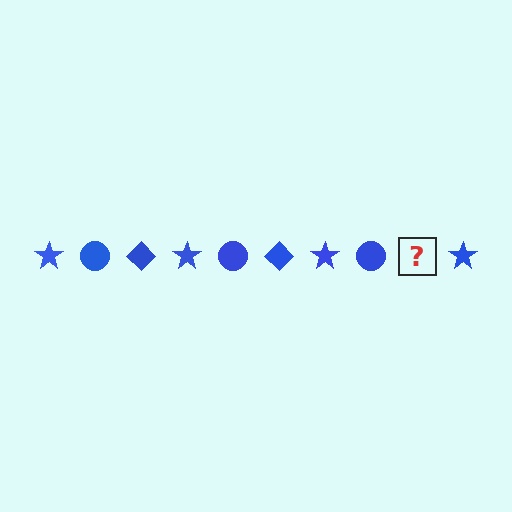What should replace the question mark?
The question mark should be replaced with a blue diamond.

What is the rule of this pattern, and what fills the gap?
The rule is that the pattern cycles through star, circle, diamond shapes in blue. The gap should be filled with a blue diamond.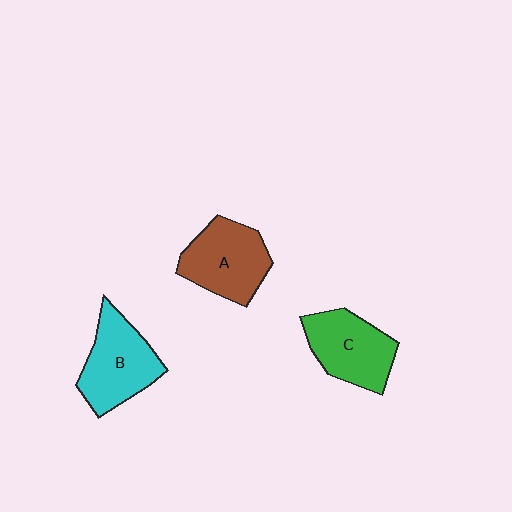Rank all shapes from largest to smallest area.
From largest to smallest: B (cyan), A (brown), C (green).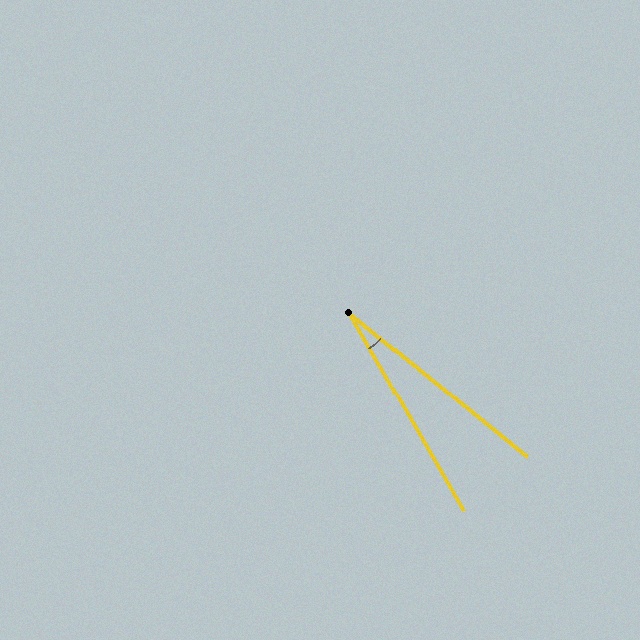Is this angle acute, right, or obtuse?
It is acute.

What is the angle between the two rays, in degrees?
Approximately 21 degrees.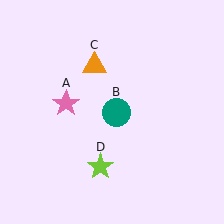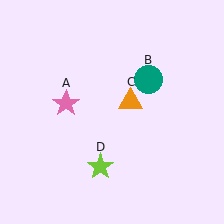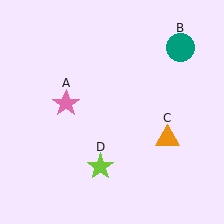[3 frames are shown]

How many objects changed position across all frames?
2 objects changed position: teal circle (object B), orange triangle (object C).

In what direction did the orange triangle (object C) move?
The orange triangle (object C) moved down and to the right.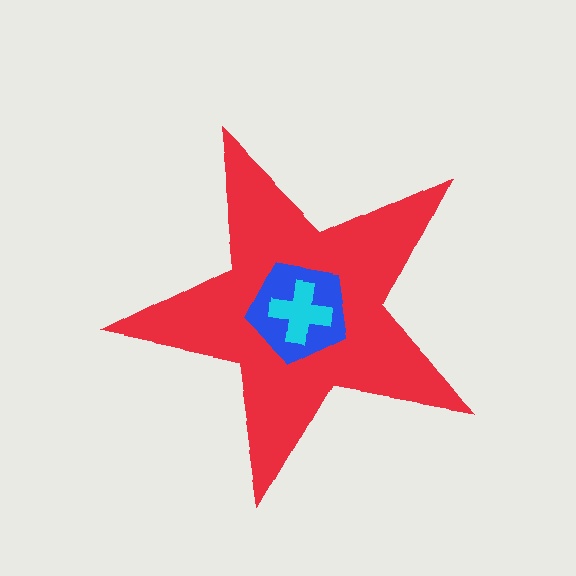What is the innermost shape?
The cyan cross.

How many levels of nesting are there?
3.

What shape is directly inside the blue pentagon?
The cyan cross.